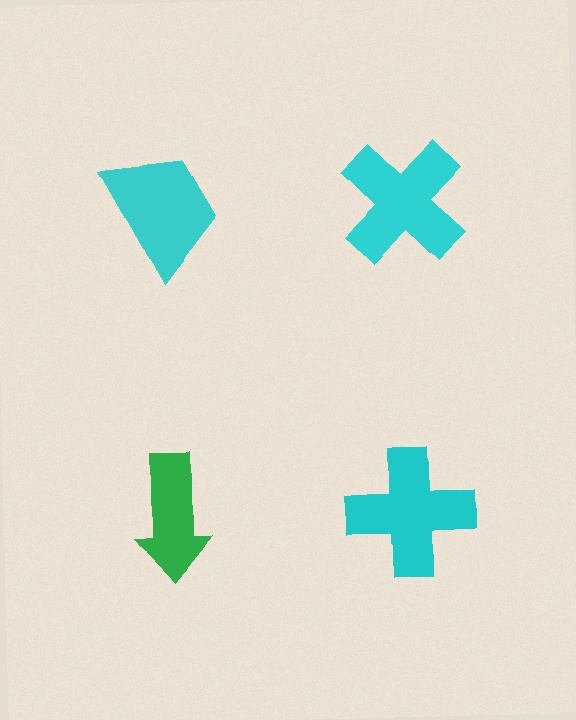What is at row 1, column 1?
A cyan trapezoid.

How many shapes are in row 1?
2 shapes.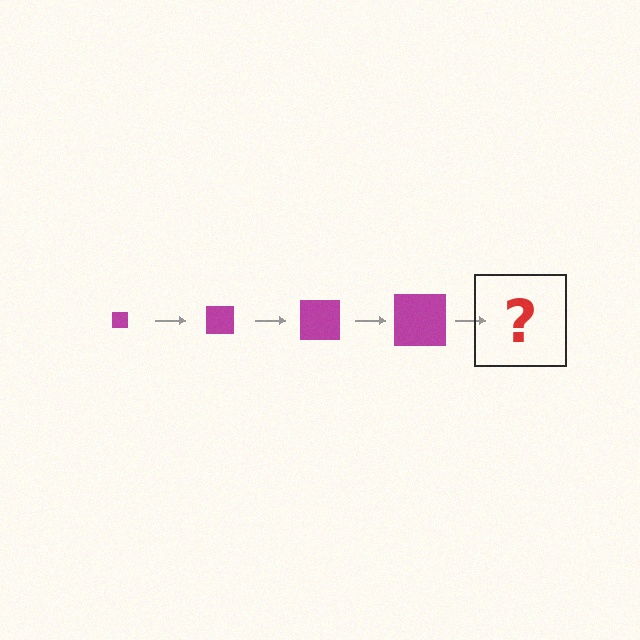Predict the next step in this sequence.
The next step is a magenta square, larger than the previous one.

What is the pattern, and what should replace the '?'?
The pattern is that the square gets progressively larger each step. The '?' should be a magenta square, larger than the previous one.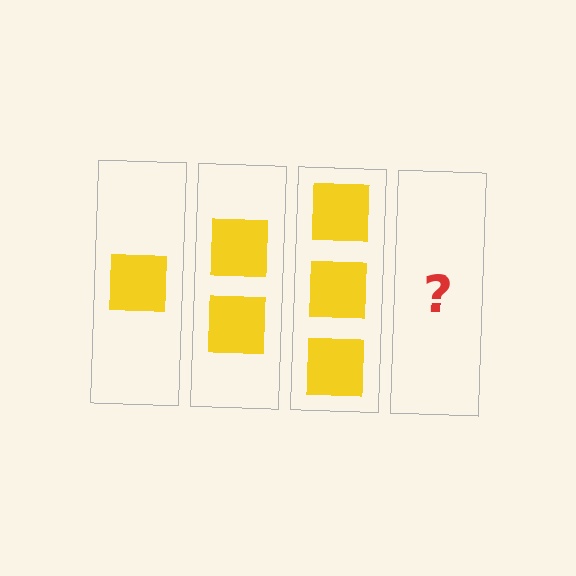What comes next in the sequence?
The next element should be 4 squares.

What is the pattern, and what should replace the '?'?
The pattern is that each step adds one more square. The '?' should be 4 squares.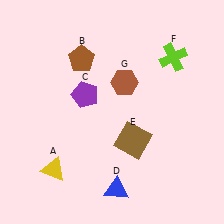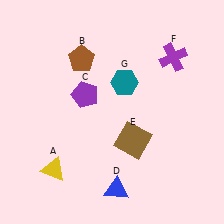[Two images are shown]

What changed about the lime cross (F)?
In Image 1, F is lime. In Image 2, it changed to purple.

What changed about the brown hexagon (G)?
In Image 1, G is brown. In Image 2, it changed to teal.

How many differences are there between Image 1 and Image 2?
There are 2 differences between the two images.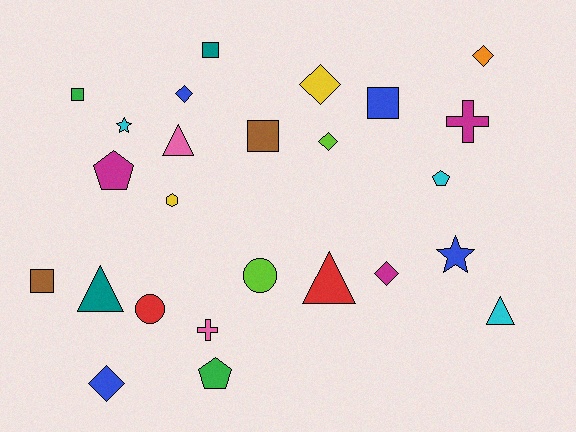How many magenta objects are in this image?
There are 3 magenta objects.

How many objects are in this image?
There are 25 objects.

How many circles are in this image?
There are 2 circles.